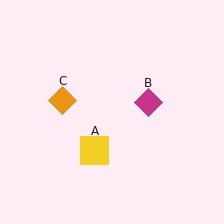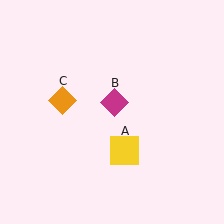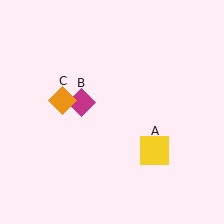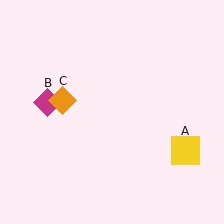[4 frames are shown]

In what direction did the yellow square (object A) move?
The yellow square (object A) moved right.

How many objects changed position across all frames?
2 objects changed position: yellow square (object A), magenta diamond (object B).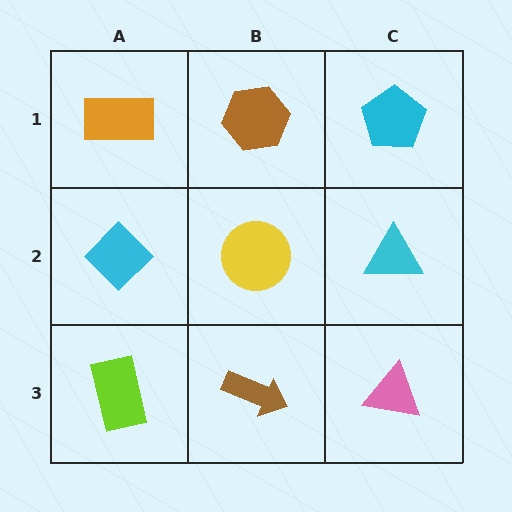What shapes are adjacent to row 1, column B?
A yellow circle (row 2, column B), an orange rectangle (row 1, column A), a cyan pentagon (row 1, column C).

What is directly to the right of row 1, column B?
A cyan pentagon.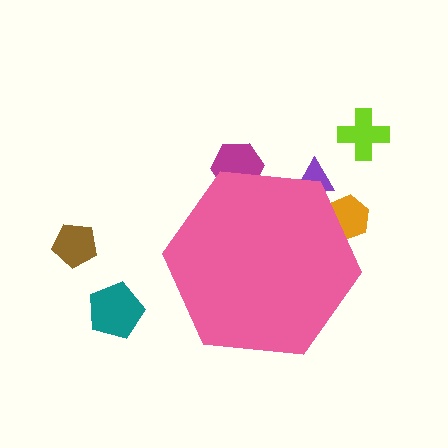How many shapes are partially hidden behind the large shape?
3 shapes are partially hidden.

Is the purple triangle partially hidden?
Yes, the purple triangle is partially hidden behind the pink hexagon.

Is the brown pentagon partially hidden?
No, the brown pentagon is fully visible.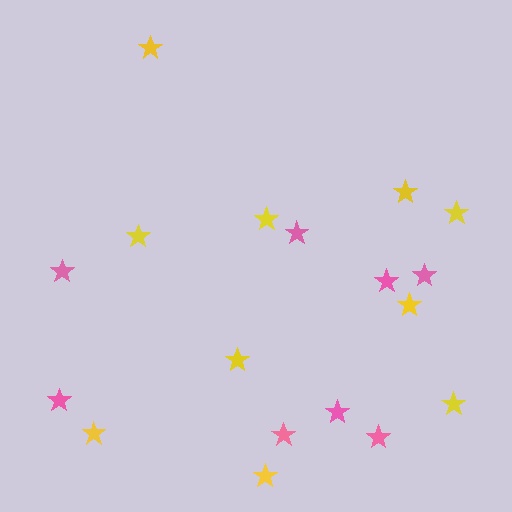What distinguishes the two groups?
There are 2 groups: one group of pink stars (8) and one group of yellow stars (10).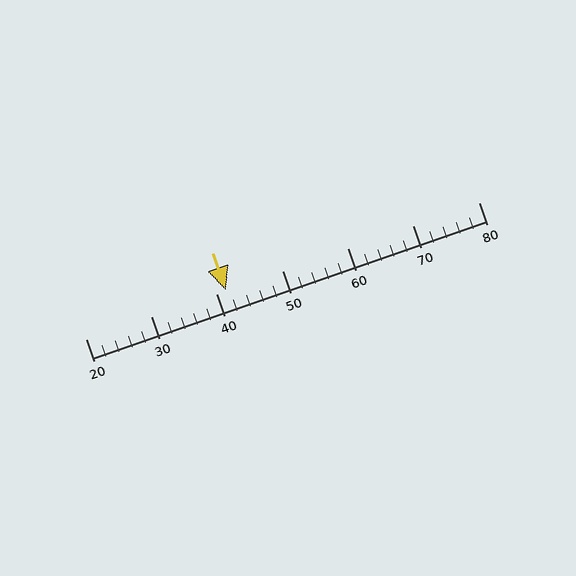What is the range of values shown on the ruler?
The ruler shows values from 20 to 80.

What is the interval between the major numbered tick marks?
The major tick marks are spaced 10 units apart.